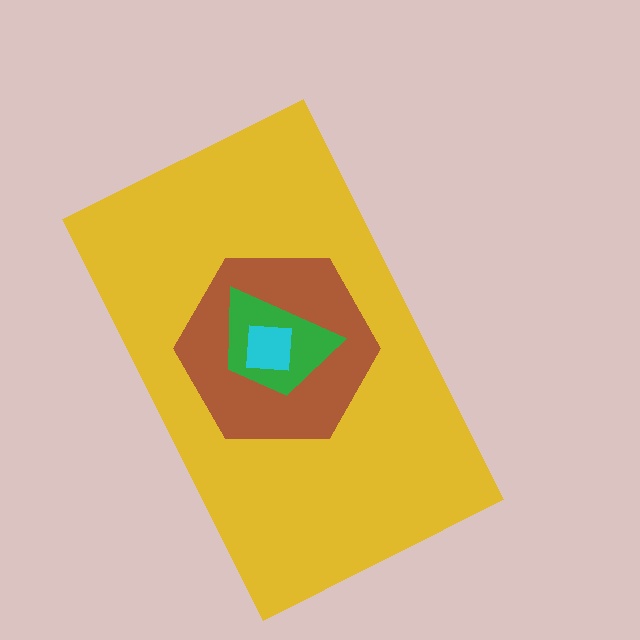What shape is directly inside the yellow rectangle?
The brown hexagon.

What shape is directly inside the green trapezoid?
The cyan square.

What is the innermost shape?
The cyan square.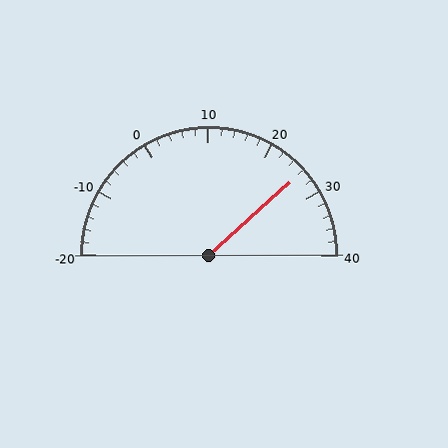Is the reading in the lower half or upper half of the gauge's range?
The reading is in the upper half of the range (-20 to 40).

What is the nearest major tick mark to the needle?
The nearest major tick mark is 30.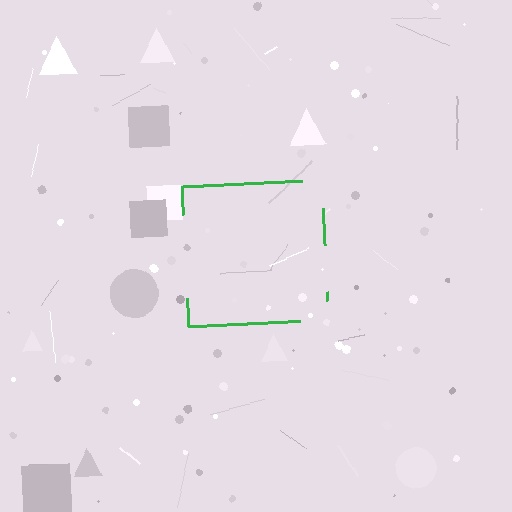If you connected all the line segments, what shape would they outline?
They would outline a square.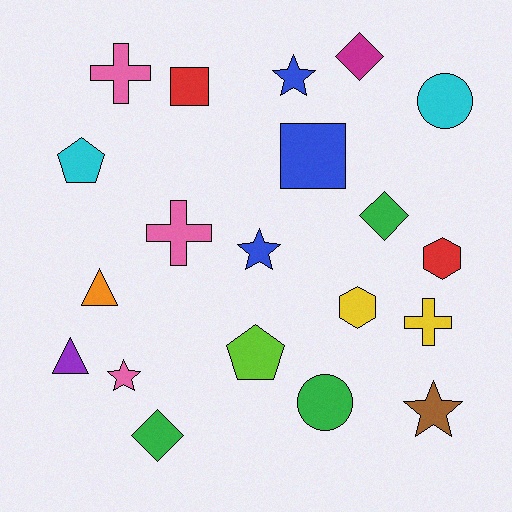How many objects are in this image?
There are 20 objects.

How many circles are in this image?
There are 2 circles.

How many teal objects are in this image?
There are no teal objects.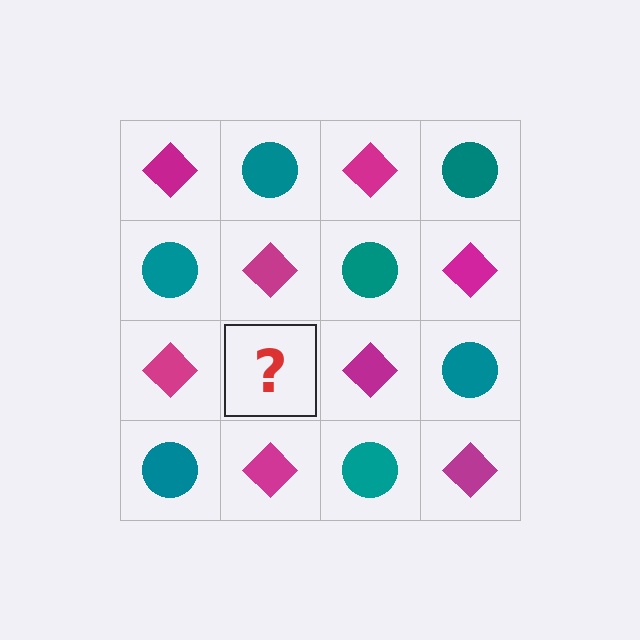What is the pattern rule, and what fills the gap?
The rule is that it alternates magenta diamond and teal circle in a checkerboard pattern. The gap should be filled with a teal circle.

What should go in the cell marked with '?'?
The missing cell should contain a teal circle.